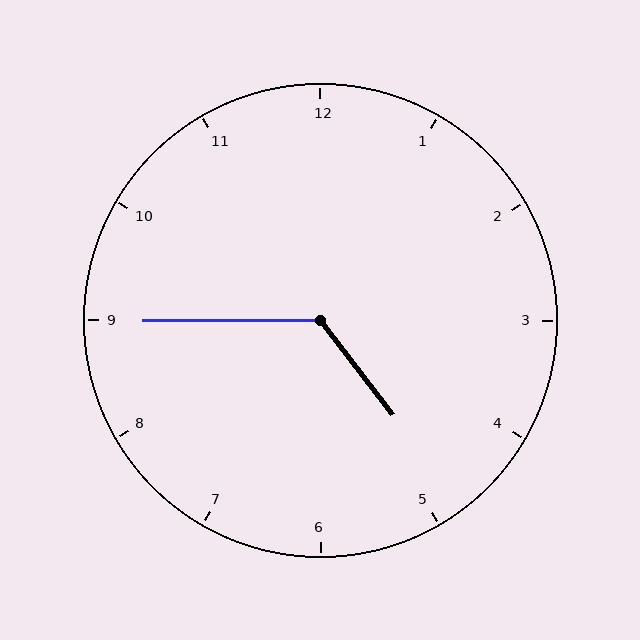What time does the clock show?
4:45.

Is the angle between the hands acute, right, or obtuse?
It is obtuse.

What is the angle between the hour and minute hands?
Approximately 128 degrees.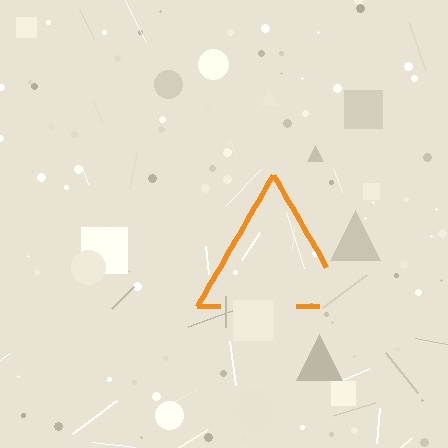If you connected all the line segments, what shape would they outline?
They would outline a triangle.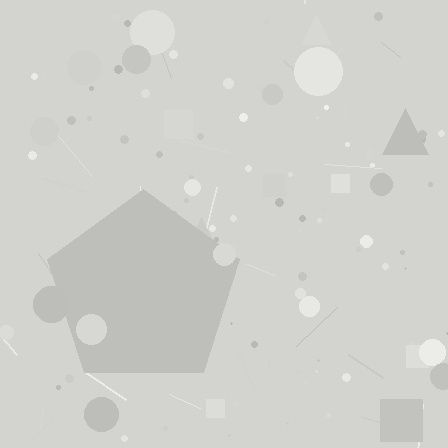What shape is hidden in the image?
A pentagon is hidden in the image.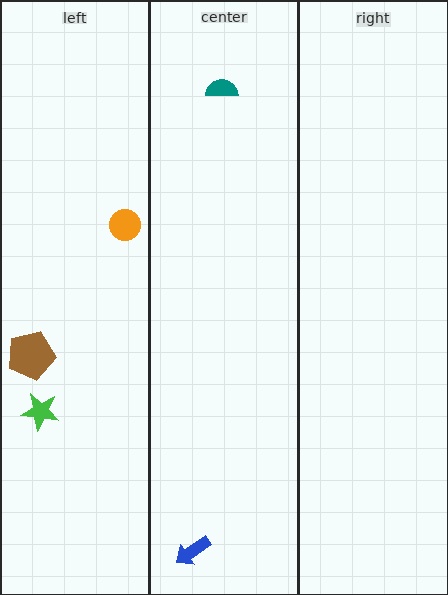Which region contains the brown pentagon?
The left region.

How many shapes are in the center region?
2.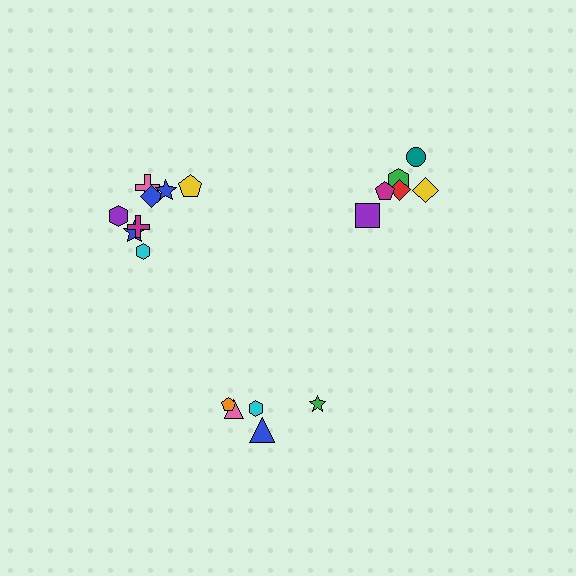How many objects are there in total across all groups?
There are 19 objects.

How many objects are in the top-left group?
There are 8 objects.